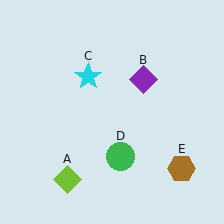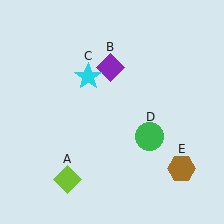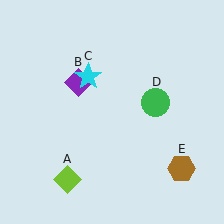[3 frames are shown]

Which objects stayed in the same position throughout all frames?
Lime diamond (object A) and cyan star (object C) and brown hexagon (object E) remained stationary.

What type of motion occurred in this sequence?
The purple diamond (object B), green circle (object D) rotated counterclockwise around the center of the scene.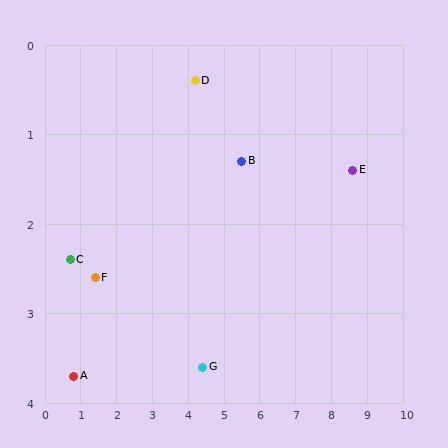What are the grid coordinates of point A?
Point A is at approximately (0.8, 3.7).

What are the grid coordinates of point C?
Point C is at approximately (0.7, 2.4).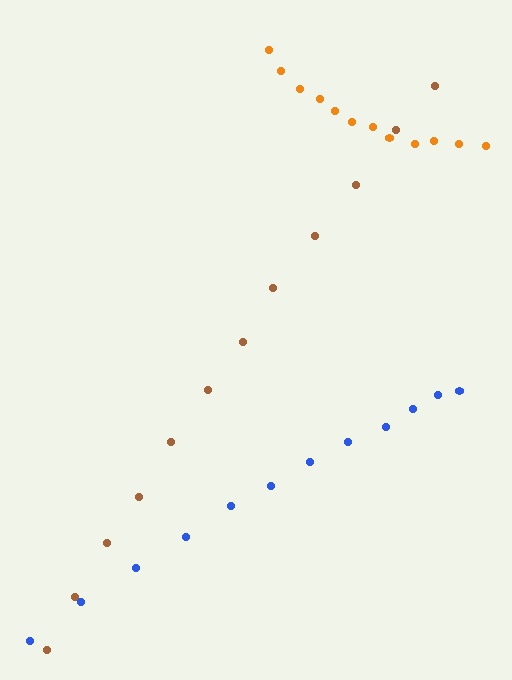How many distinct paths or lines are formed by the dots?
There are 3 distinct paths.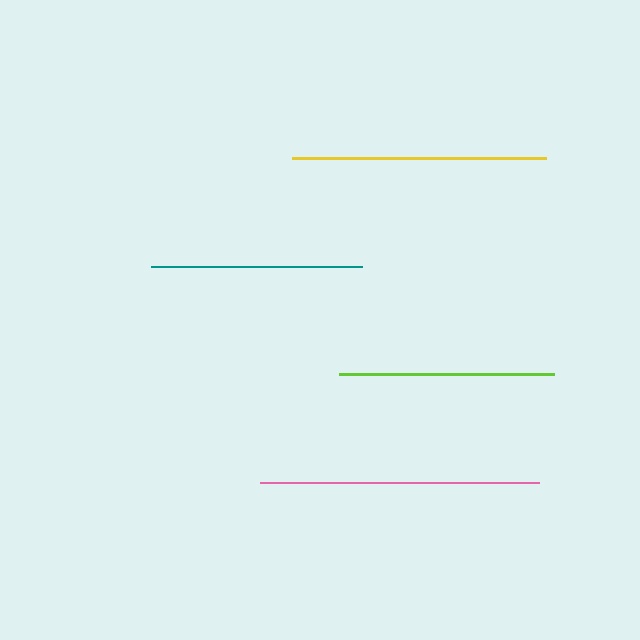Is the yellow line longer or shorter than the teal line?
The yellow line is longer than the teal line.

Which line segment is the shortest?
The teal line is the shortest at approximately 211 pixels.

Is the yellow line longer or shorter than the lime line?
The yellow line is longer than the lime line.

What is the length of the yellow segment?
The yellow segment is approximately 254 pixels long.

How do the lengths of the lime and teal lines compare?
The lime and teal lines are approximately the same length.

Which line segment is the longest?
The pink line is the longest at approximately 279 pixels.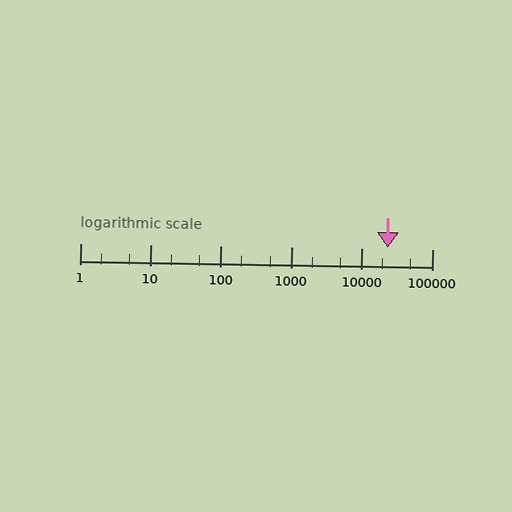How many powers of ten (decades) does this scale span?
The scale spans 5 decades, from 1 to 100000.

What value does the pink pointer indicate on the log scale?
The pointer indicates approximately 23000.